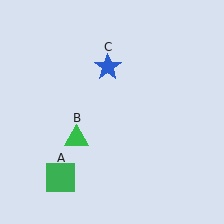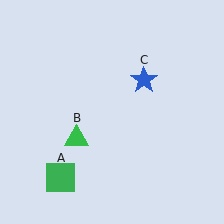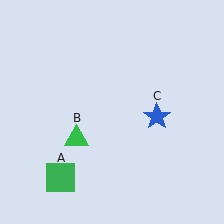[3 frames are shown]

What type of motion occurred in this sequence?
The blue star (object C) rotated clockwise around the center of the scene.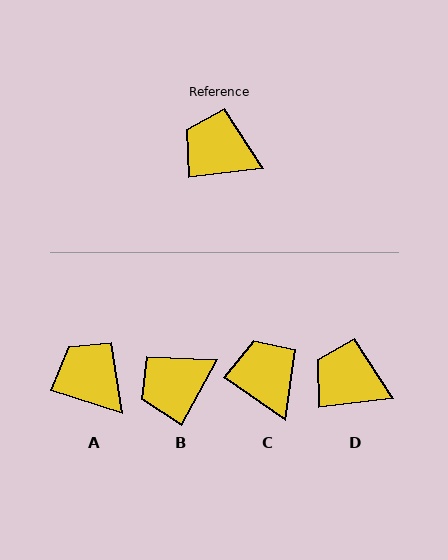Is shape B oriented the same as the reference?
No, it is off by about 55 degrees.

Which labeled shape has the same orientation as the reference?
D.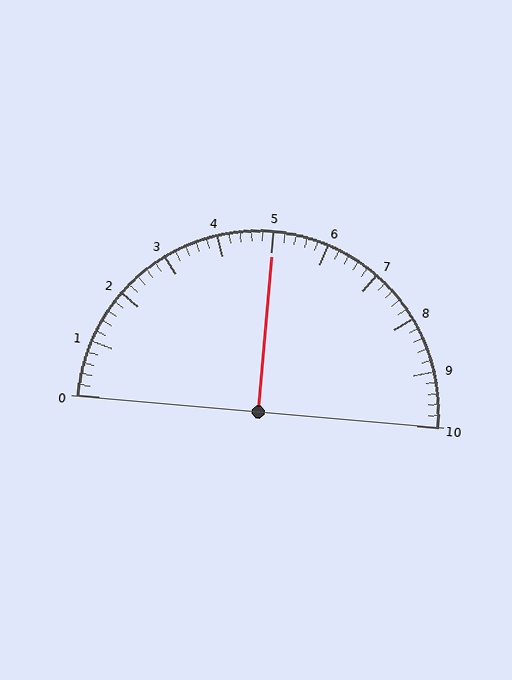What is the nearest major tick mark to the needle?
The nearest major tick mark is 5.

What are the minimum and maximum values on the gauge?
The gauge ranges from 0 to 10.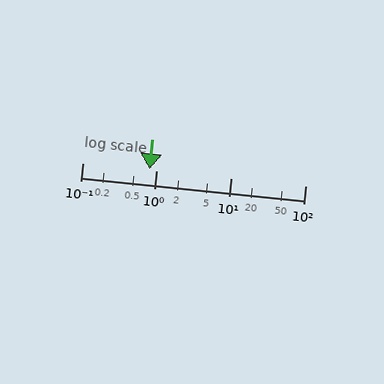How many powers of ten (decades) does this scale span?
The scale spans 3 decades, from 0.1 to 100.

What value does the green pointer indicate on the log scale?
The pointer indicates approximately 0.81.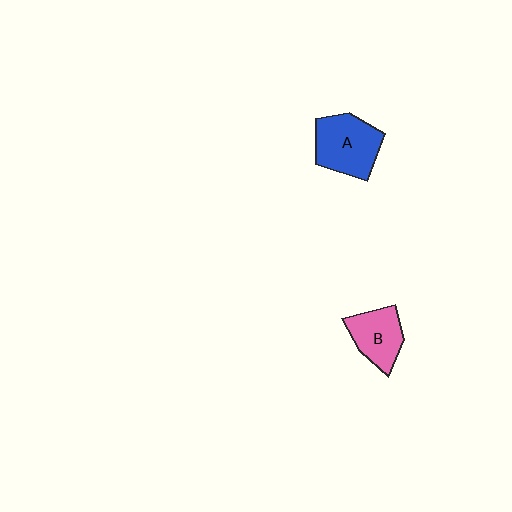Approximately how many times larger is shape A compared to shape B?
Approximately 1.3 times.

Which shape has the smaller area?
Shape B (pink).